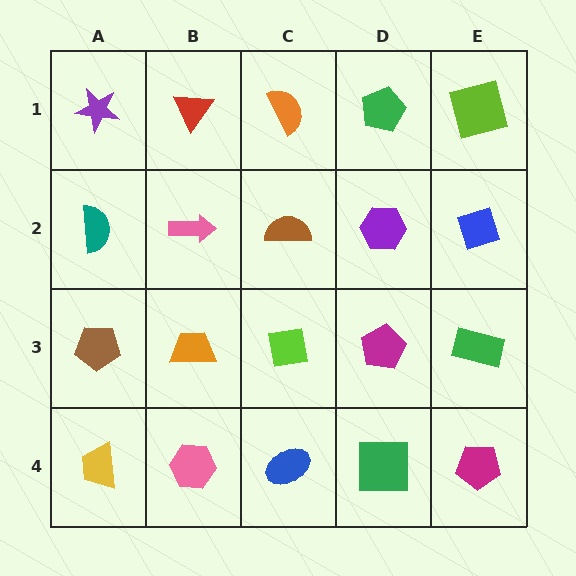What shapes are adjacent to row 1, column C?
A brown semicircle (row 2, column C), a red triangle (row 1, column B), a green pentagon (row 1, column D).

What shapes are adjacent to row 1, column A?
A teal semicircle (row 2, column A), a red triangle (row 1, column B).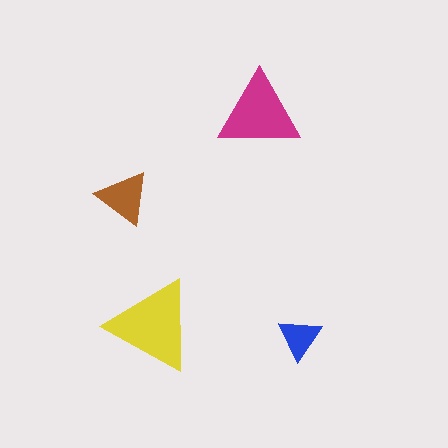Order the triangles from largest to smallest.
the yellow one, the magenta one, the brown one, the blue one.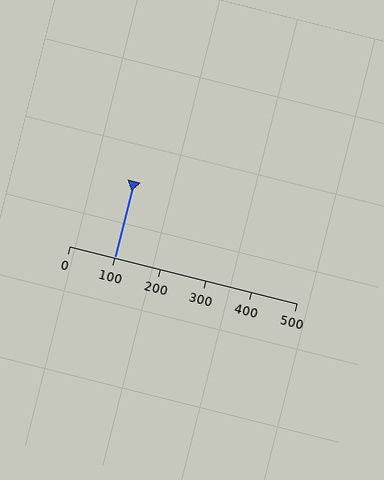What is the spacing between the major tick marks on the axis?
The major ticks are spaced 100 apart.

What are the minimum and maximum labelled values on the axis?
The axis runs from 0 to 500.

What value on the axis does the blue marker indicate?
The marker indicates approximately 100.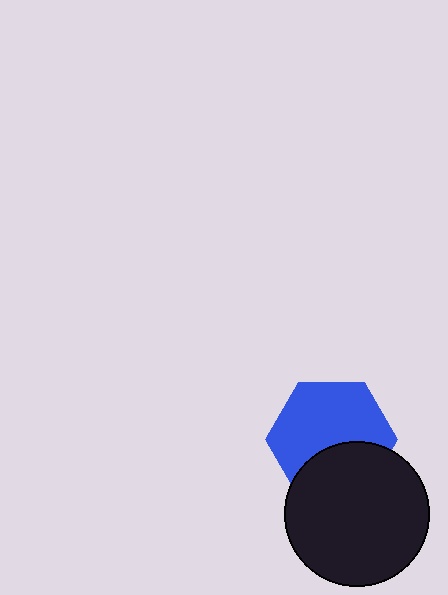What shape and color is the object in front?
The object in front is a black circle.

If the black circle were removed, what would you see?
You would see the complete blue hexagon.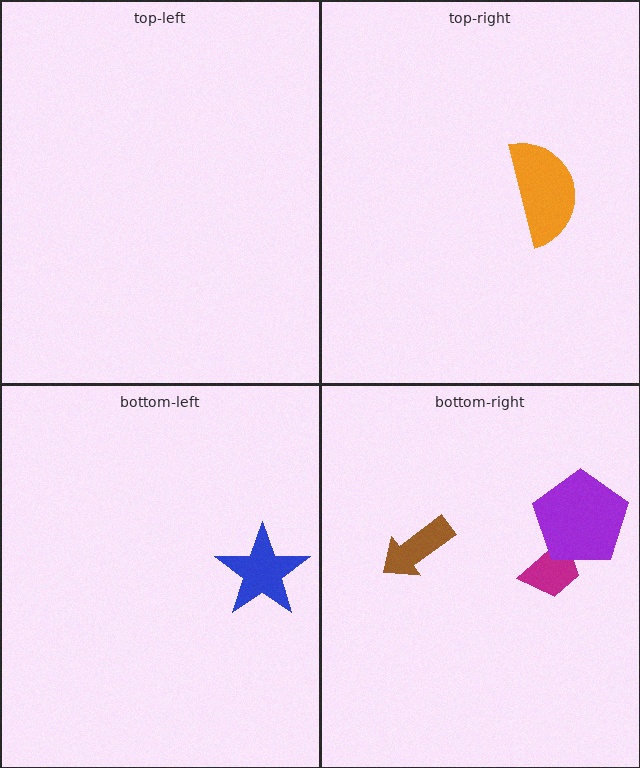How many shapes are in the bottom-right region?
3.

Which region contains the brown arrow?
The bottom-right region.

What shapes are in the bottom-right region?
The magenta trapezoid, the brown arrow, the purple pentagon.